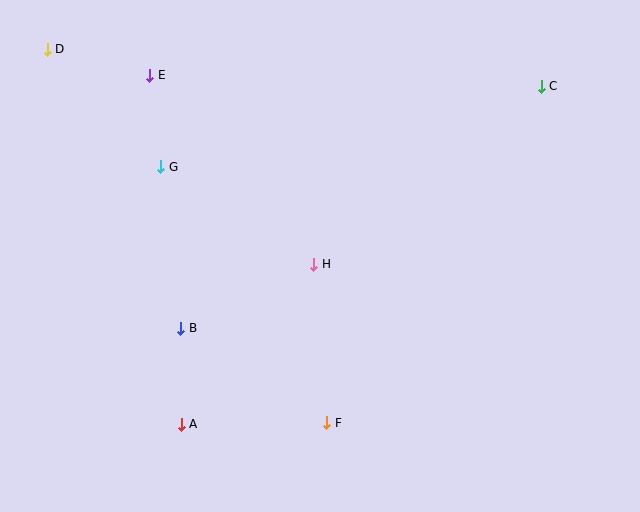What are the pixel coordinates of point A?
Point A is at (181, 424).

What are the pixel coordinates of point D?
Point D is at (47, 49).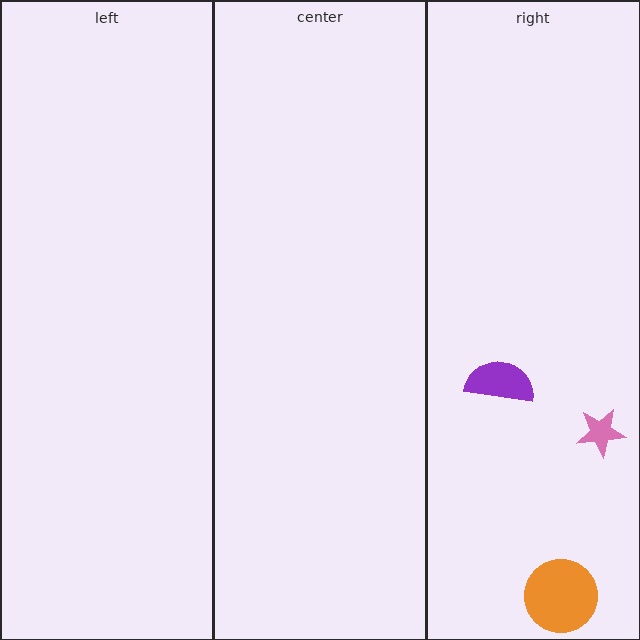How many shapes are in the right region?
3.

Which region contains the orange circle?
The right region.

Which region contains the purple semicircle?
The right region.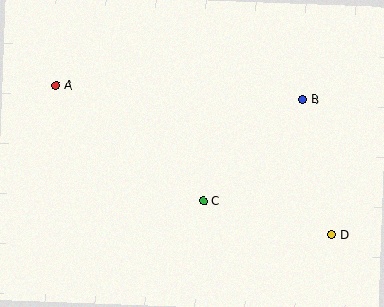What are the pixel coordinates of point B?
Point B is at (303, 99).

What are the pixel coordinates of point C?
Point C is at (204, 201).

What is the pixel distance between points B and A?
The distance between B and A is 247 pixels.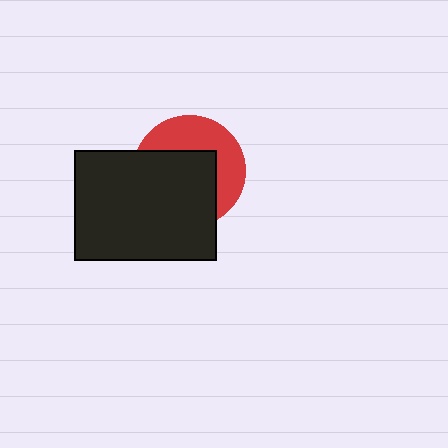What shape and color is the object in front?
The object in front is a black rectangle.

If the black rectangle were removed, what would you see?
You would see the complete red circle.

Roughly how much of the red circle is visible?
A small part of it is visible (roughly 42%).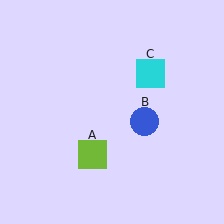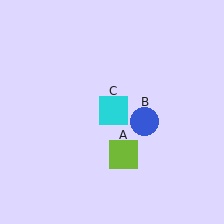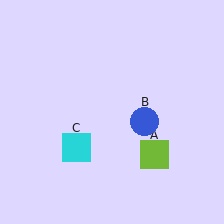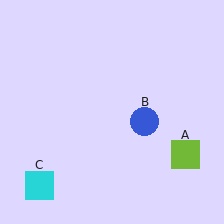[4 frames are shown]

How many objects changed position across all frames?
2 objects changed position: lime square (object A), cyan square (object C).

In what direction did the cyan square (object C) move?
The cyan square (object C) moved down and to the left.